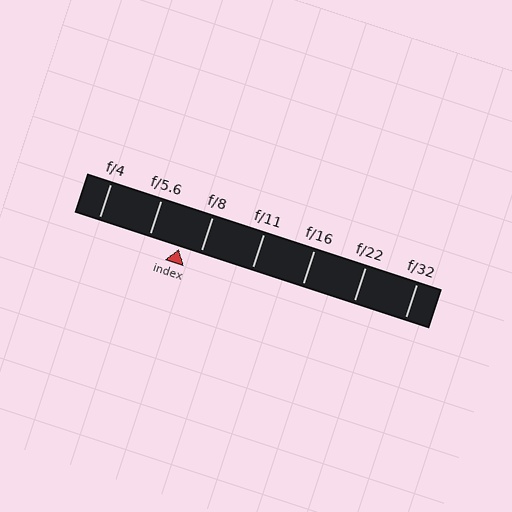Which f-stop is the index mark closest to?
The index mark is closest to f/8.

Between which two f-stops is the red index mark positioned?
The index mark is between f/5.6 and f/8.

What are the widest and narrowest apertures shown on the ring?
The widest aperture shown is f/4 and the narrowest is f/32.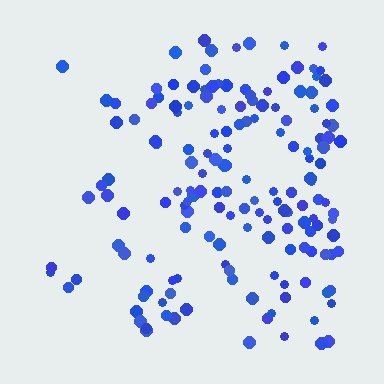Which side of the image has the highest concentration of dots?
The right.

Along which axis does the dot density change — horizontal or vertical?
Horizontal.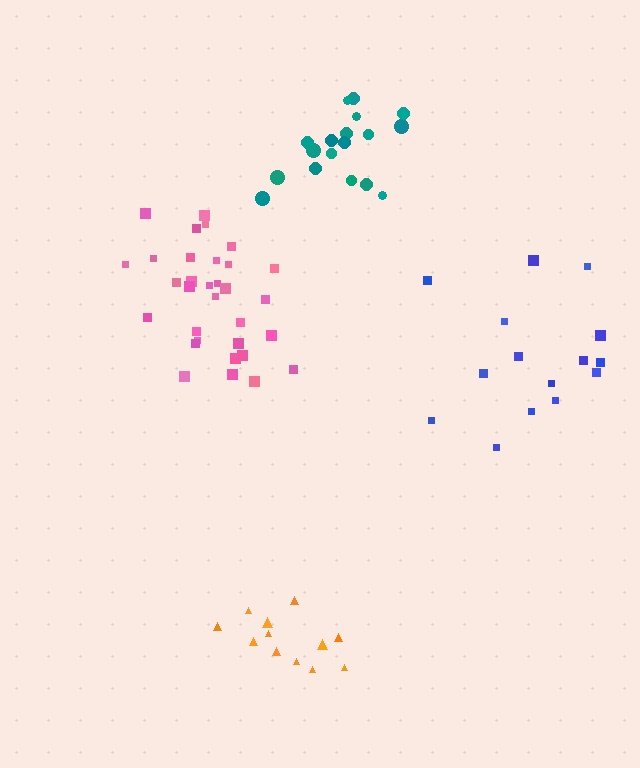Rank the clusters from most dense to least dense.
pink, teal, orange, blue.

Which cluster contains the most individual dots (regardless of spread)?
Pink (32).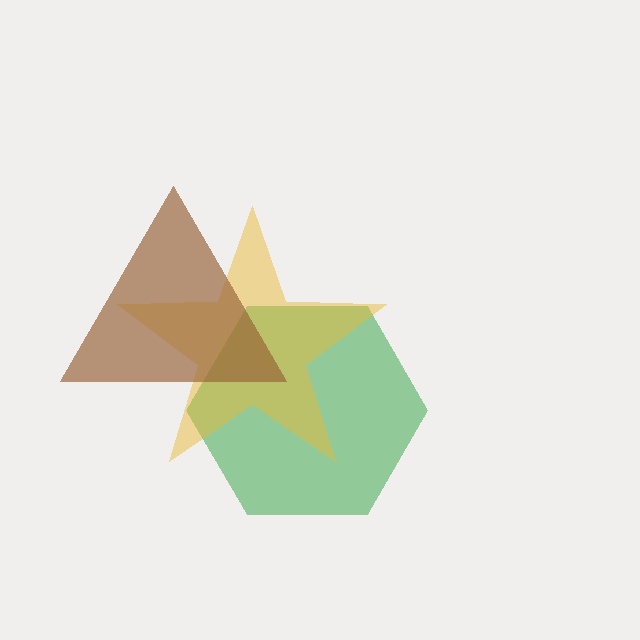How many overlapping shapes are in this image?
There are 3 overlapping shapes in the image.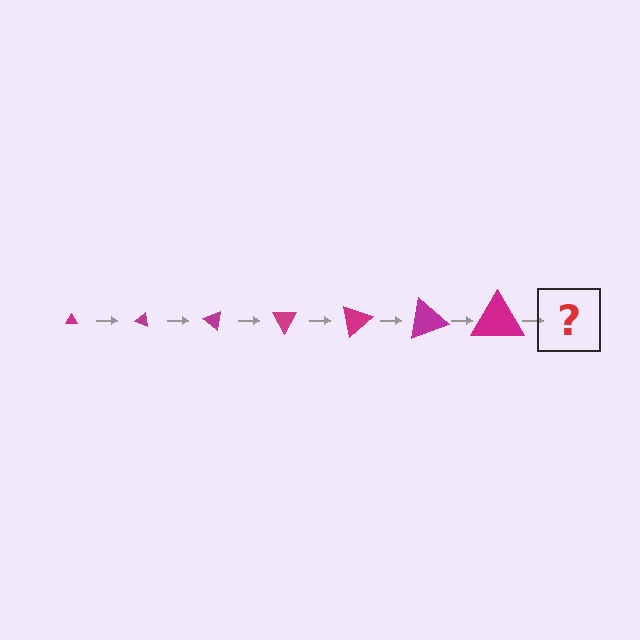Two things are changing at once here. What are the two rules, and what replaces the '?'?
The two rules are that the triangle grows larger each step and it rotates 20 degrees each step. The '?' should be a triangle, larger than the previous one and rotated 140 degrees from the start.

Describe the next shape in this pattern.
It should be a triangle, larger than the previous one and rotated 140 degrees from the start.